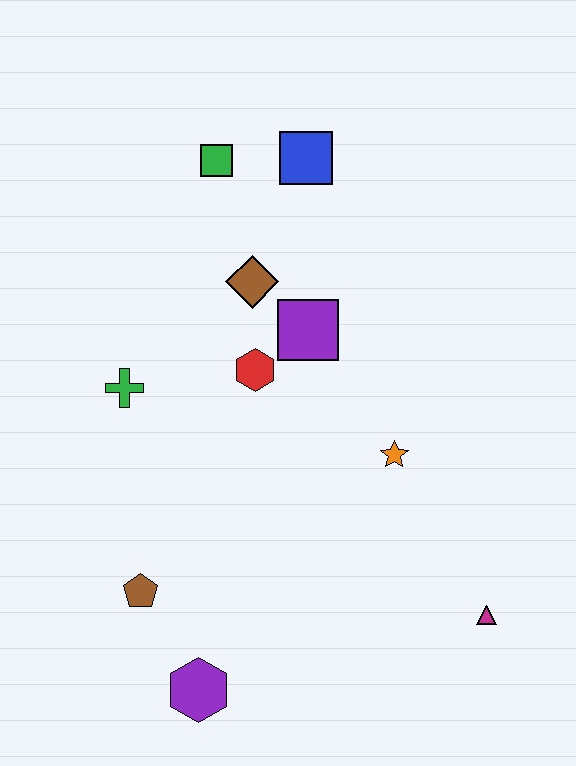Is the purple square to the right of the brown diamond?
Yes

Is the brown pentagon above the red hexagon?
No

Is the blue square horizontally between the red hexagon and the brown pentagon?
No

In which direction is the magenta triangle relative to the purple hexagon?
The magenta triangle is to the right of the purple hexagon.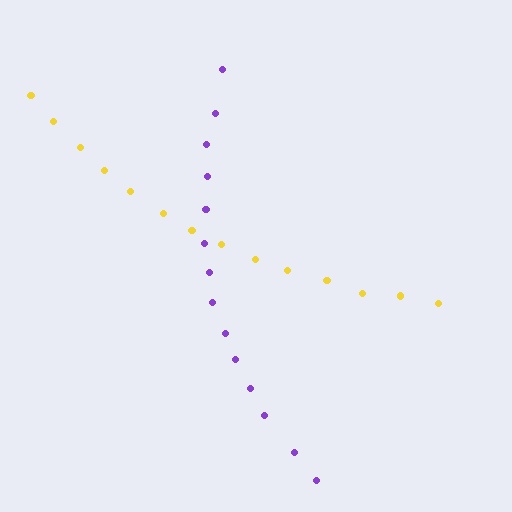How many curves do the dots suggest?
There are 2 distinct paths.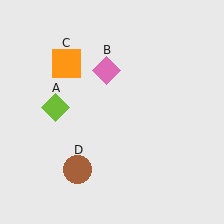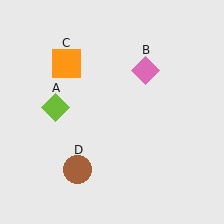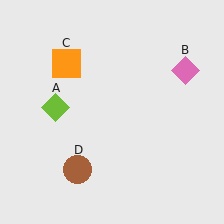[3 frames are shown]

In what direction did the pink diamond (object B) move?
The pink diamond (object B) moved right.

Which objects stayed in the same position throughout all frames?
Lime diamond (object A) and orange square (object C) and brown circle (object D) remained stationary.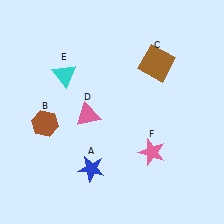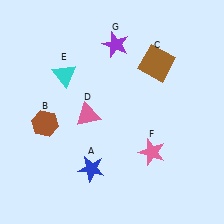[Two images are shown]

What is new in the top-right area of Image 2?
A purple star (G) was added in the top-right area of Image 2.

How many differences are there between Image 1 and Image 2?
There is 1 difference between the two images.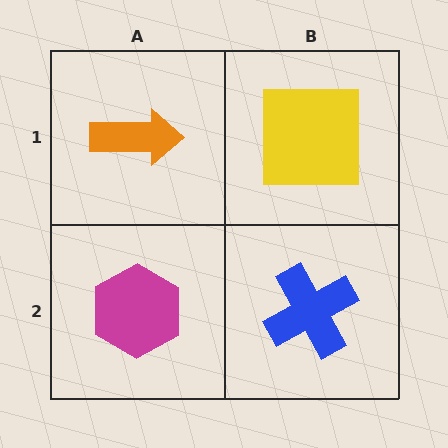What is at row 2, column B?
A blue cross.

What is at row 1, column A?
An orange arrow.